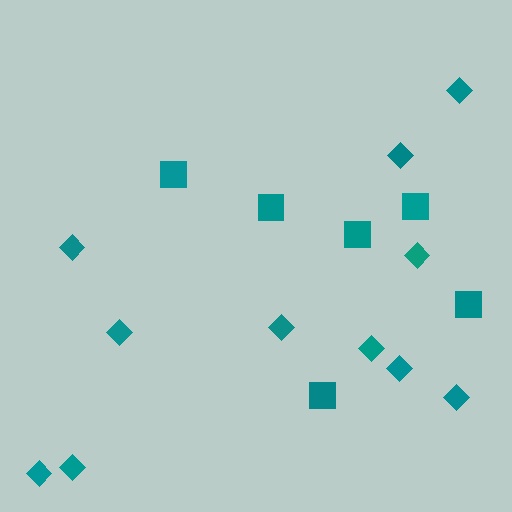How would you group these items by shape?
There are 2 groups: one group of diamonds (11) and one group of squares (6).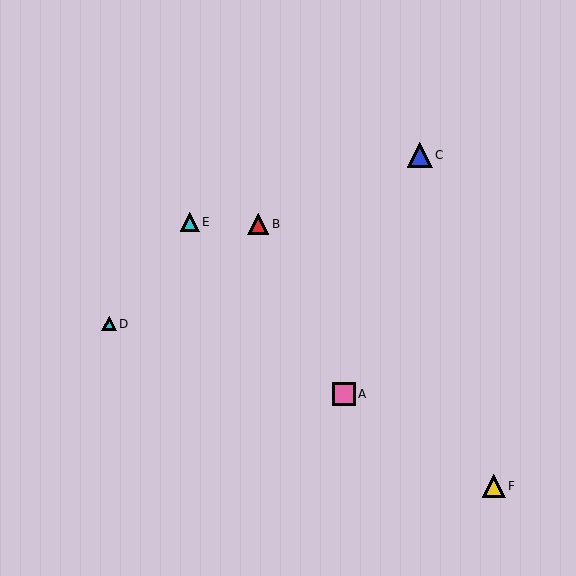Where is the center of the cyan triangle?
The center of the cyan triangle is at (190, 222).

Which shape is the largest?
The blue triangle (labeled C) is the largest.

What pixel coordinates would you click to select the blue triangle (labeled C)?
Click at (420, 155) to select the blue triangle C.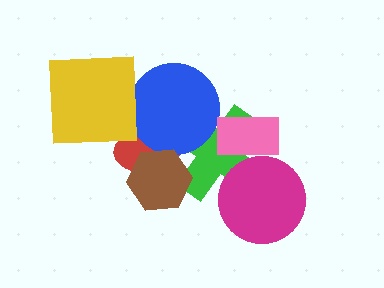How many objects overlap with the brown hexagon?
2 objects overlap with the brown hexagon.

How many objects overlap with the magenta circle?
2 objects overlap with the magenta circle.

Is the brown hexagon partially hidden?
No, no other shape covers it.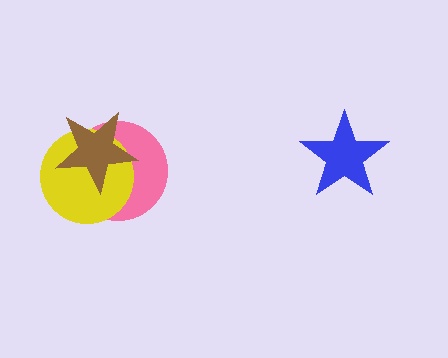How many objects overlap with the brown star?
2 objects overlap with the brown star.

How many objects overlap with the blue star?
0 objects overlap with the blue star.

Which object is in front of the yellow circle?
The brown star is in front of the yellow circle.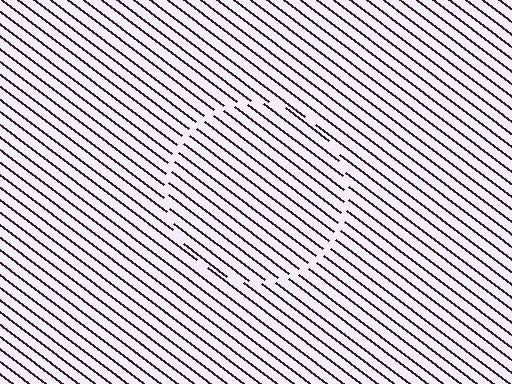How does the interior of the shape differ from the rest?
The interior of the shape contains the same grating, shifted by half a period — the contour is defined by the phase discontinuity where line-ends from the inner and outer gratings abut.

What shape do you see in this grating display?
An illusory circle. The interior of the shape contains the same grating, shifted by half a period — the contour is defined by the phase discontinuity where line-ends from the inner and outer gratings abut.